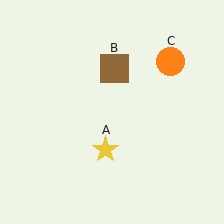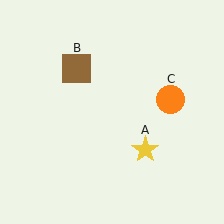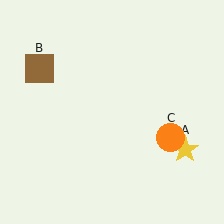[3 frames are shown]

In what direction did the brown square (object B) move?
The brown square (object B) moved left.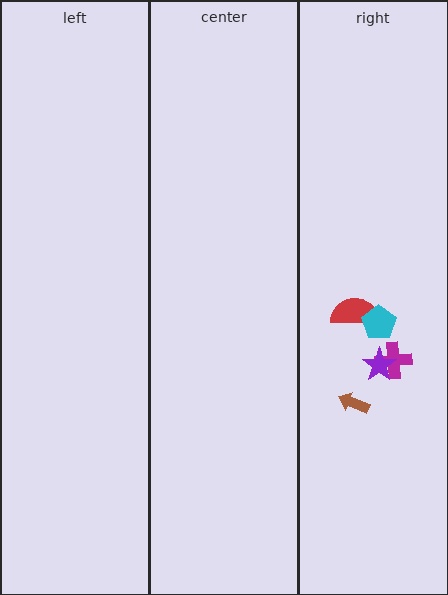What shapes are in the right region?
The red semicircle, the magenta cross, the purple star, the brown arrow, the cyan pentagon.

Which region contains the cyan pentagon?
The right region.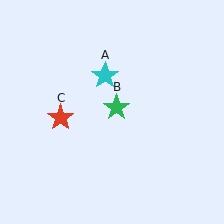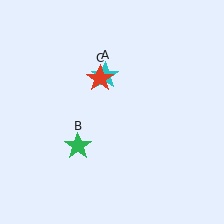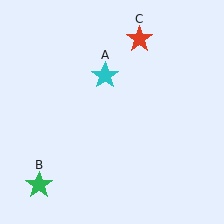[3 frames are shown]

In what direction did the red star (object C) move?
The red star (object C) moved up and to the right.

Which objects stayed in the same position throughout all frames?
Cyan star (object A) remained stationary.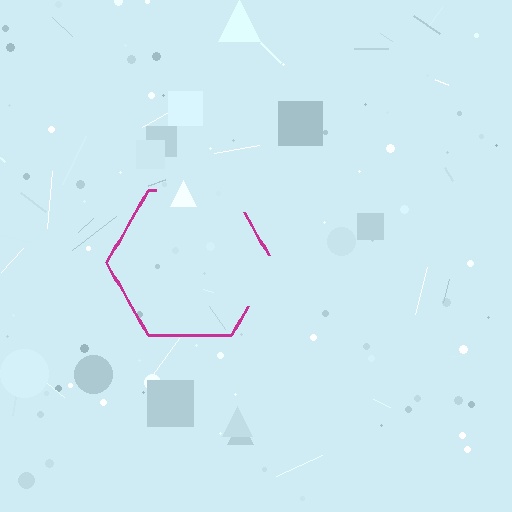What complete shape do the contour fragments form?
The contour fragments form a hexagon.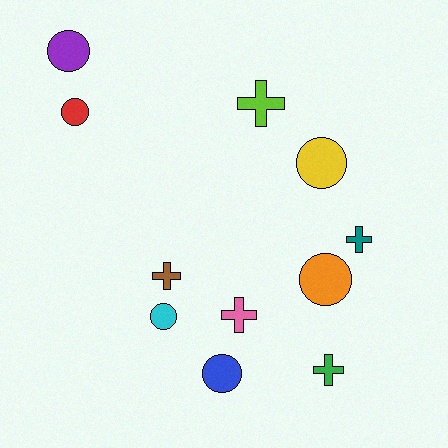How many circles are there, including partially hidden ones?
There are 6 circles.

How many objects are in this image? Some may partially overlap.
There are 11 objects.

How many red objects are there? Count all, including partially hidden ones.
There is 1 red object.